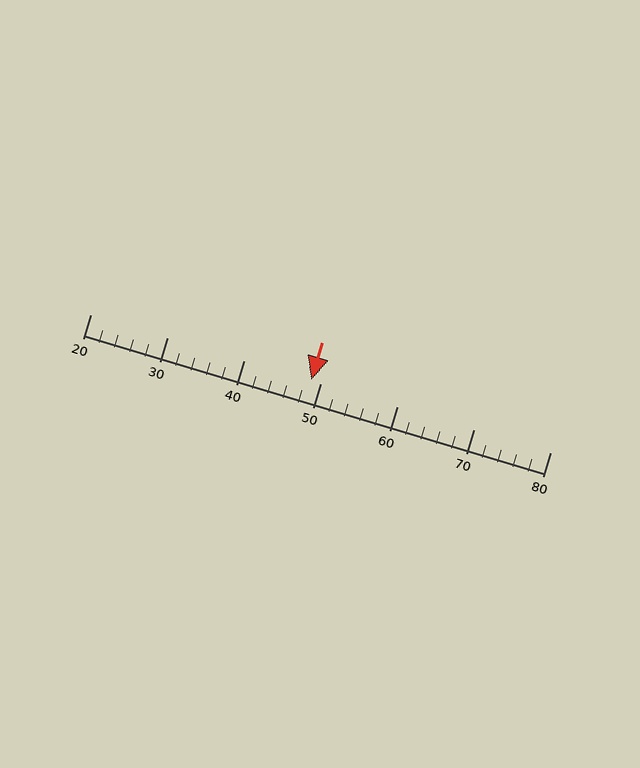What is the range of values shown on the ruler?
The ruler shows values from 20 to 80.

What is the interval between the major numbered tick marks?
The major tick marks are spaced 10 units apart.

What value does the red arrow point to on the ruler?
The red arrow points to approximately 49.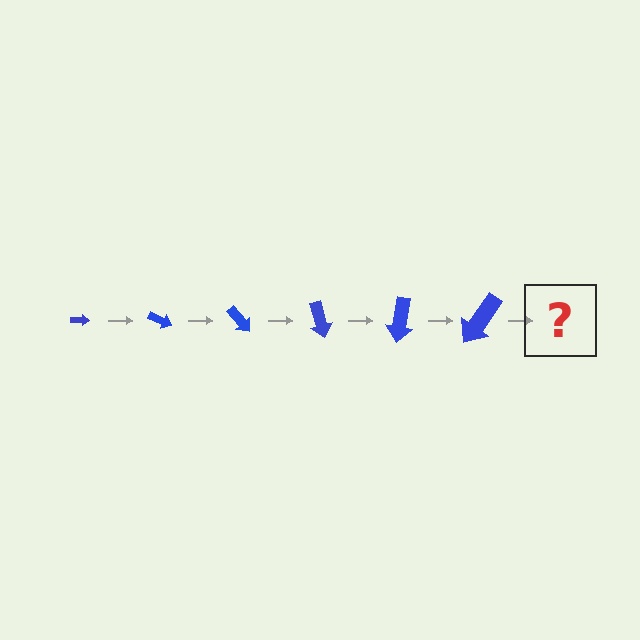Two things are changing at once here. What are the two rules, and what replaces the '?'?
The two rules are that the arrow grows larger each step and it rotates 25 degrees each step. The '?' should be an arrow, larger than the previous one and rotated 150 degrees from the start.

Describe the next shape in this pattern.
It should be an arrow, larger than the previous one and rotated 150 degrees from the start.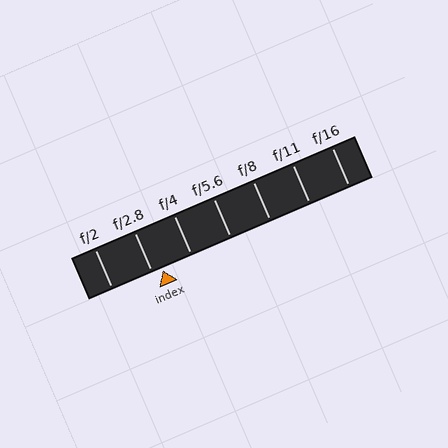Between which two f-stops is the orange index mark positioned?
The index mark is between f/2.8 and f/4.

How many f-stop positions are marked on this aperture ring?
There are 7 f-stop positions marked.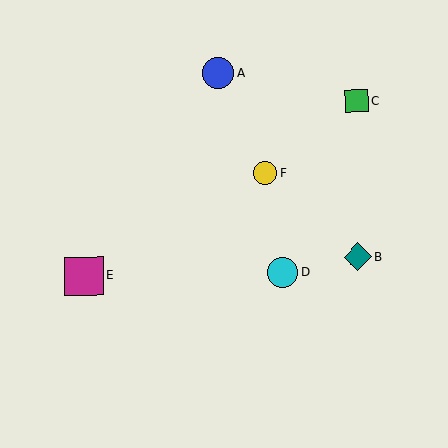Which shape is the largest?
The magenta square (labeled E) is the largest.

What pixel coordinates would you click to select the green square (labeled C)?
Click at (356, 101) to select the green square C.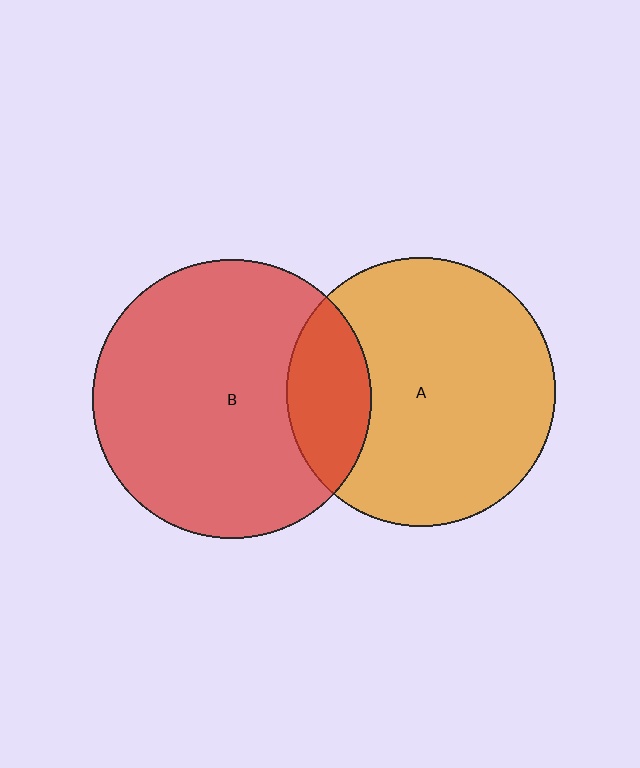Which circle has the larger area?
Circle B (red).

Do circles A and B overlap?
Yes.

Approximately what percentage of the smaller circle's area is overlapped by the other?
Approximately 20%.